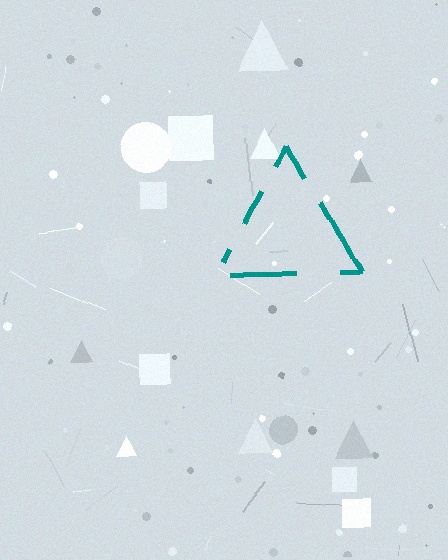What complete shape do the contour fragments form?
The contour fragments form a triangle.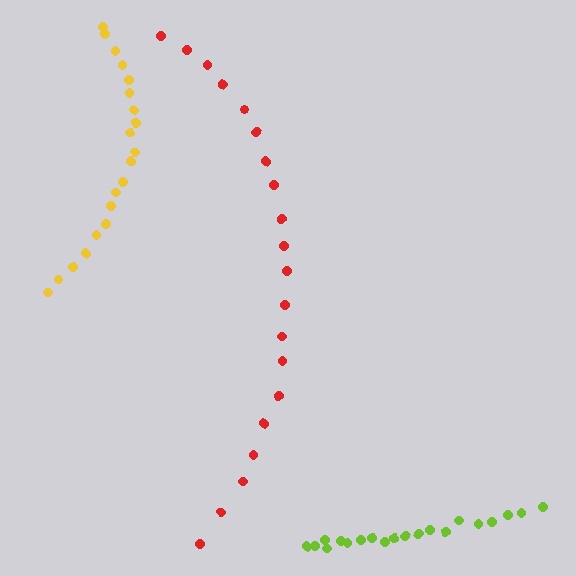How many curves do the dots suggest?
There are 3 distinct paths.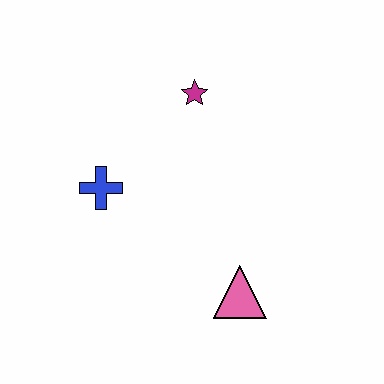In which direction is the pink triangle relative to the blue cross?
The pink triangle is to the right of the blue cross.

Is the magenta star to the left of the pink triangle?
Yes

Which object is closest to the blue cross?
The magenta star is closest to the blue cross.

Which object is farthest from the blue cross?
The pink triangle is farthest from the blue cross.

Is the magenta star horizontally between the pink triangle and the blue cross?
Yes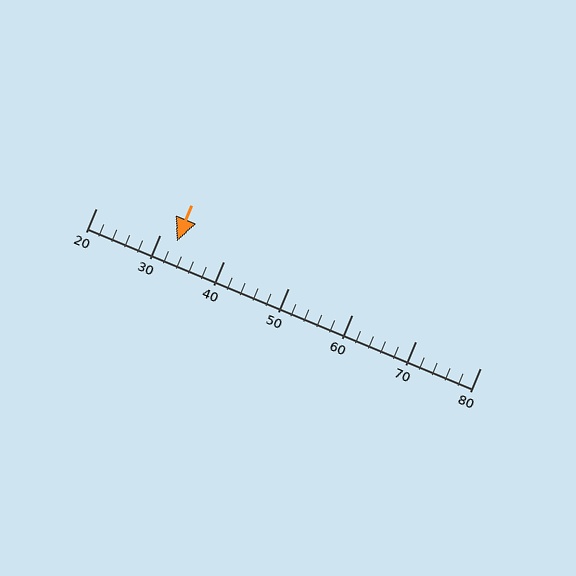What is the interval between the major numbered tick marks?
The major tick marks are spaced 10 units apart.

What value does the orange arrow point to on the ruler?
The orange arrow points to approximately 33.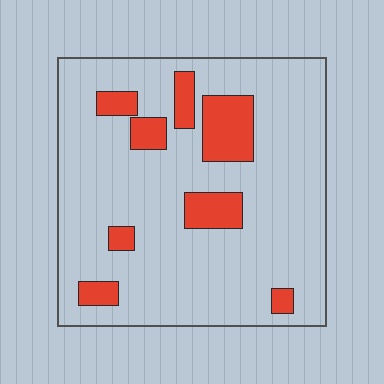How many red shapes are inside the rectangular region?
8.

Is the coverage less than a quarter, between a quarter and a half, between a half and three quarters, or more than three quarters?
Less than a quarter.